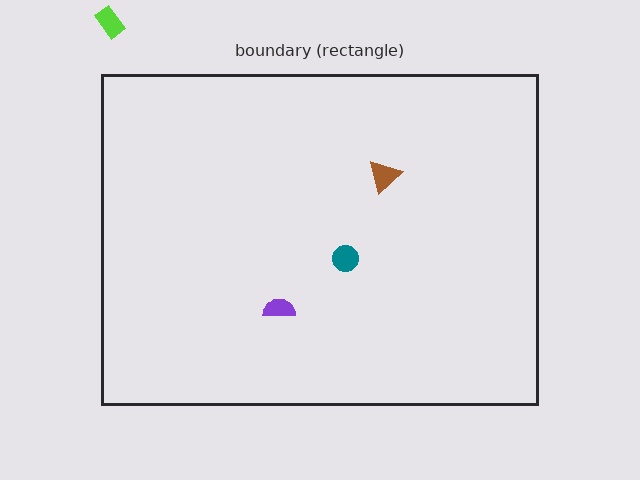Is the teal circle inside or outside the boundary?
Inside.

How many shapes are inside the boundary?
3 inside, 1 outside.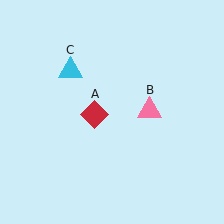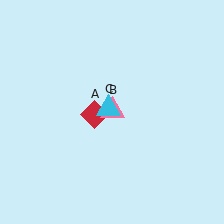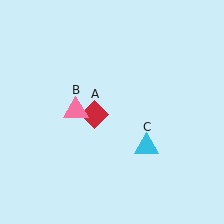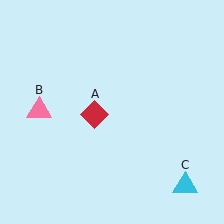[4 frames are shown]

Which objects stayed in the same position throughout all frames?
Red diamond (object A) remained stationary.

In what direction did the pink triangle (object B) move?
The pink triangle (object B) moved left.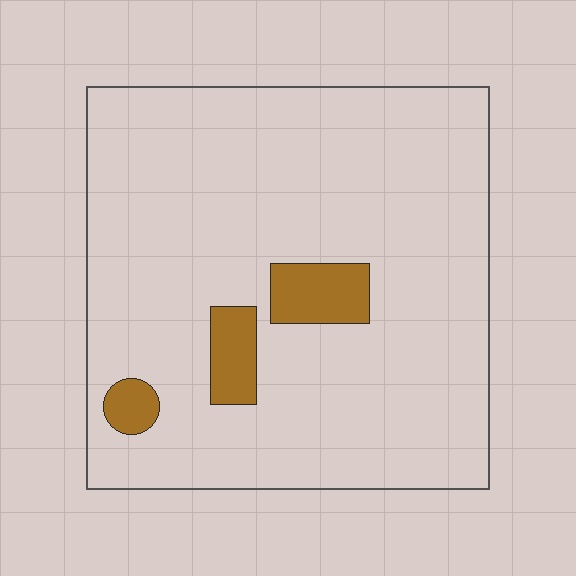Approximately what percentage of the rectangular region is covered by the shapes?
Approximately 10%.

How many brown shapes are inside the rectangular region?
3.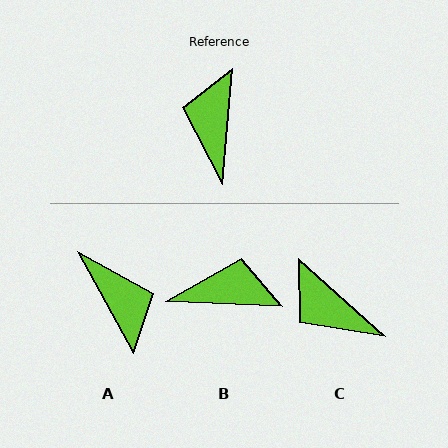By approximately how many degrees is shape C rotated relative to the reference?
Approximately 53 degrees counter-clockwise.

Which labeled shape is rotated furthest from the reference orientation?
A, about 147 degrees away.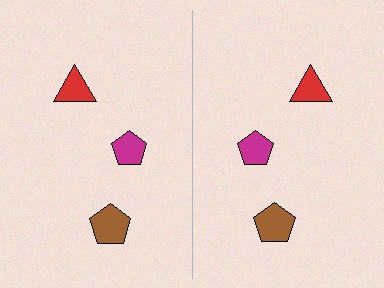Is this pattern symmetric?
Yes, this pattern has bilateral (reflection) symmetry.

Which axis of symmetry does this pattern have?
The pattern has a vertical axis of symmetry running through the center of the image.